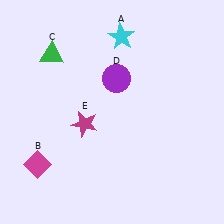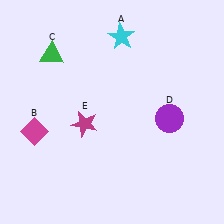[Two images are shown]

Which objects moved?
The objects that moved are: the magenta diamond (B), the purple circle (D).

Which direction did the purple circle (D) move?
The purple circle (D) moved right.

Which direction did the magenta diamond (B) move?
The magenta diamond (B) moved up.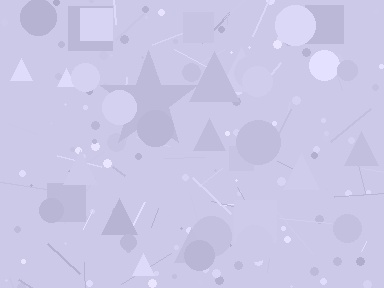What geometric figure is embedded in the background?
A star is embedded in the background.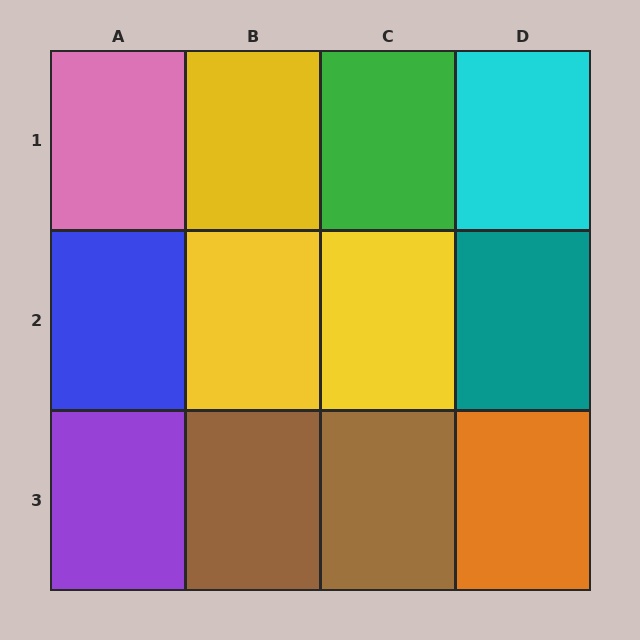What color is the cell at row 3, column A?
Purple.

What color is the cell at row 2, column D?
Teal.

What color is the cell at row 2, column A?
Blue.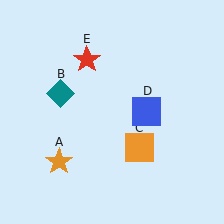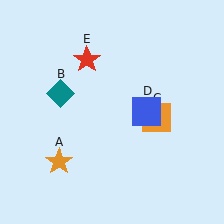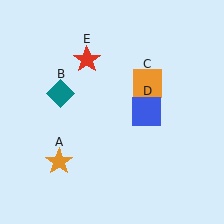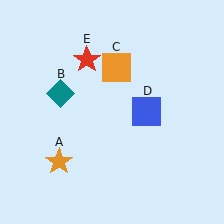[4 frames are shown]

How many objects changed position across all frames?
1 object changed position: orange square (object C).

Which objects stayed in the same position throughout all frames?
Orange star (object A) and teal diamond (object B) and blue square (object D) and red star (object E) remained stationary.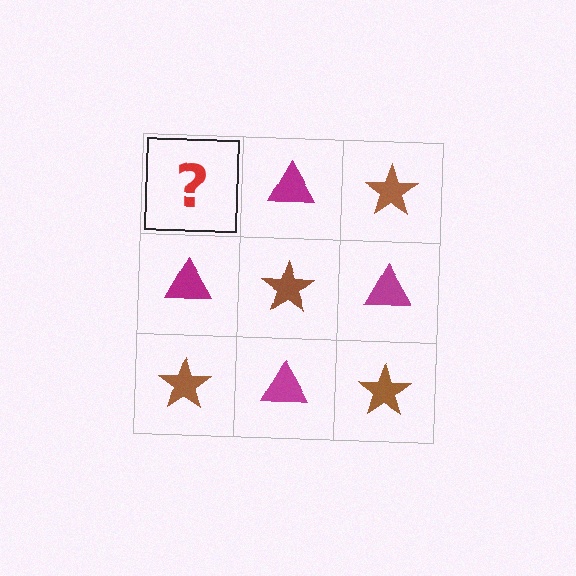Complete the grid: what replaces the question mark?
The question mark should be replaced with a brown star.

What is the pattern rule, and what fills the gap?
The rule is that it alternates brown star and magenta triangle in a checkerboard pattern. The gap should be filled with a brown star.